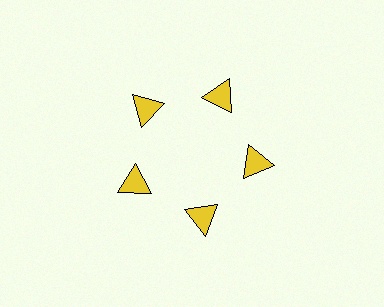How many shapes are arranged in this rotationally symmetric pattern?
There are 5 shapes, arranged in 5 groups of 1.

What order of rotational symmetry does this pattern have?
This pattern has 5-fold rotational symmetry.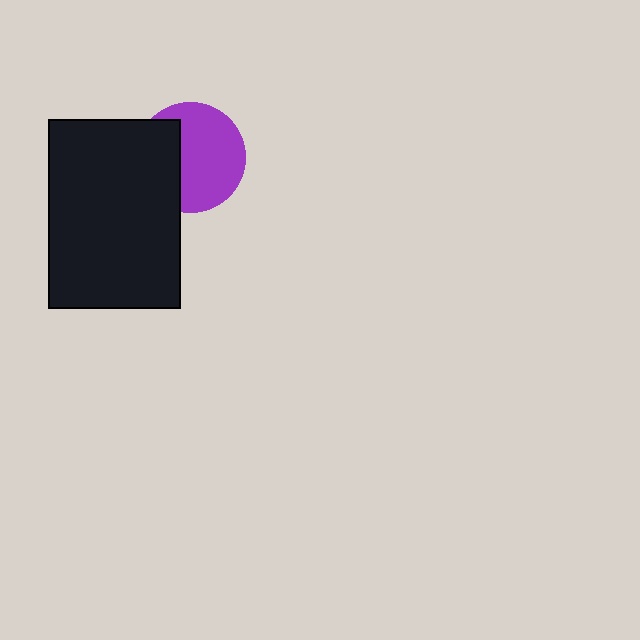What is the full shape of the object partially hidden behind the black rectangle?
The partially hidden object is a purple circle.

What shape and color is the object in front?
The object in front is a black rectangle.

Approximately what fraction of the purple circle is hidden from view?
Roughly 36% of the purple circle is hidden behind the black rectangle.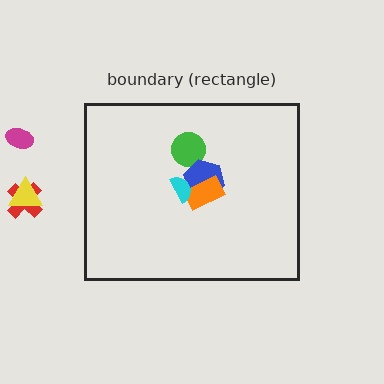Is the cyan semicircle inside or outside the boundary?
Inside.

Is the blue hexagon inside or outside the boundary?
Inside.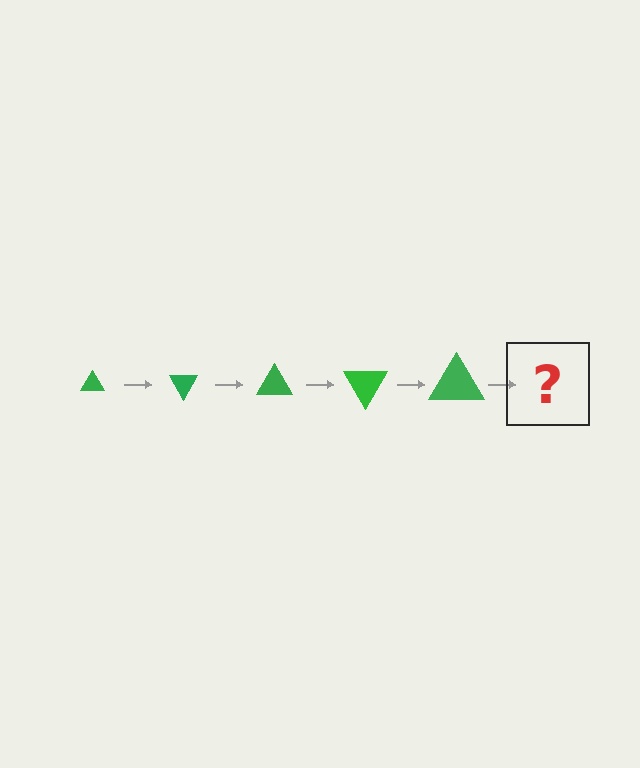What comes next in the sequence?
The next element should be a triangle, larger than the previous one and rotated 300 degrees from the start.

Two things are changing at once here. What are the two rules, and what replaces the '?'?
The two rules are that the triangle grows larger each step and it rotates 60 degrees each step. The '?' should be a triangle, larger than the previous one and rotated 300 degrees from the start.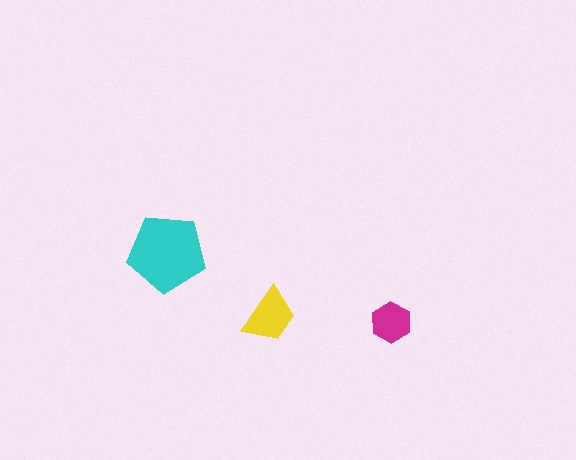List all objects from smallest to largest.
The magenta hexagon, the yellow trapezoid, the cyan pentagon.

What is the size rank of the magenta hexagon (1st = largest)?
3rd.